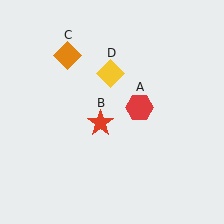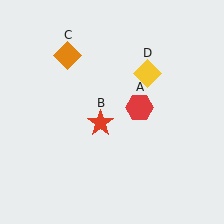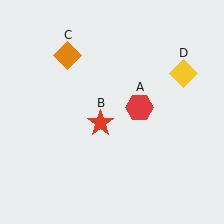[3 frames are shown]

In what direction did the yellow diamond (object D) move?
The yellow diamond (object D) moved right.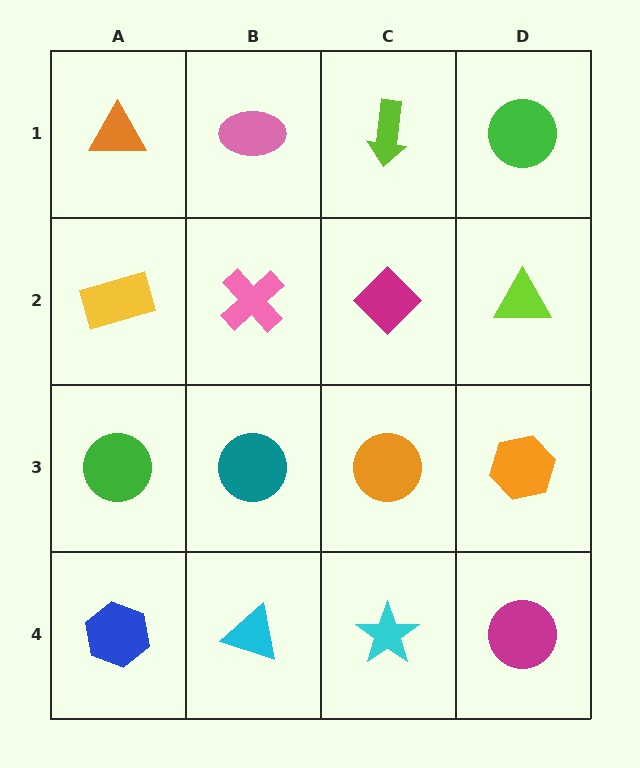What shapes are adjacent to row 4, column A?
A green circle (row 3, column A), a cyan triangle (row 4, column B).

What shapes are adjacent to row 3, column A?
A yellow rectangle (row 2, column A), a blue hexagon (row 4, column A), a teal circle (row 3, column B).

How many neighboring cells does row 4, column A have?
2.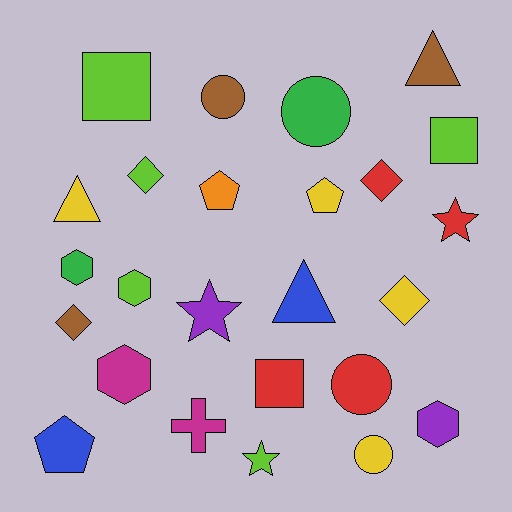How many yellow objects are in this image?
There are 4 yellow objects.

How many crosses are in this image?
There is 1 cross.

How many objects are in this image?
There are 25 objects.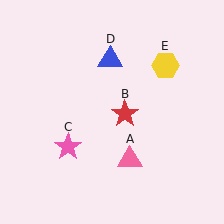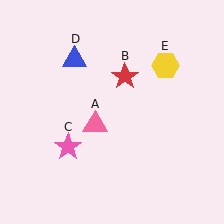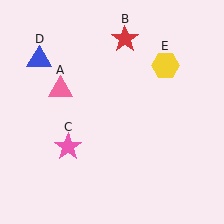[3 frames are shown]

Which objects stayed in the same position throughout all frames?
Pink star (object C) and yellow hexagon (object E) remained stationary.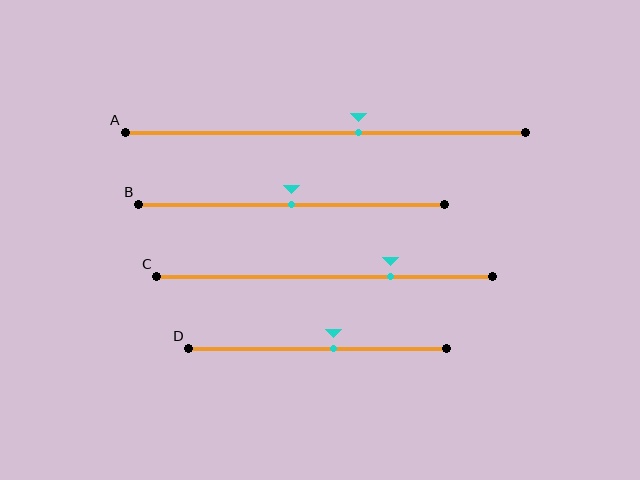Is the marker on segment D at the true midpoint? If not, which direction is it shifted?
No, the marker on segment D is shifted to the right by about 6% of the segment length.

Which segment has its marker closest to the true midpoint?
Segment B has its marker closest to the true midpoint.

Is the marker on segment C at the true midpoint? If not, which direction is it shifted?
No, the marker on segment C is shifted to the right by about 19% of the segment length.